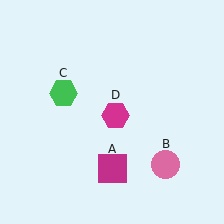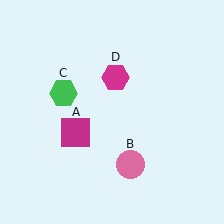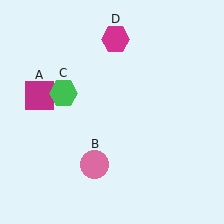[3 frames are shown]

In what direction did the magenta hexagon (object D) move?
The magenta hexagon (object D) moved up.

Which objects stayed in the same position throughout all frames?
Green hexagon (object C) remained stationary.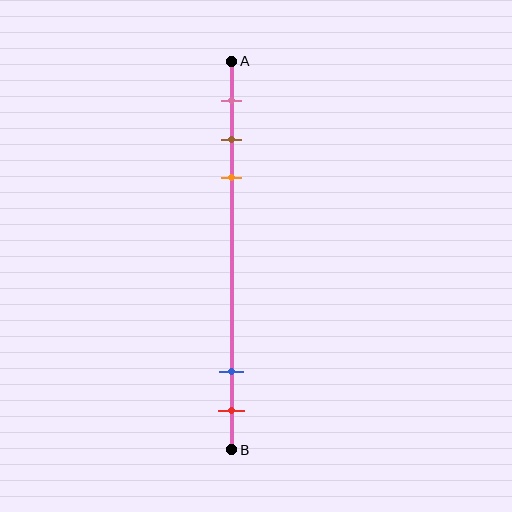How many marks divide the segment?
There are 5 marks dividing the segment.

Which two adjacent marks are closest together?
The brown and orange marks are the closest adjacent pair.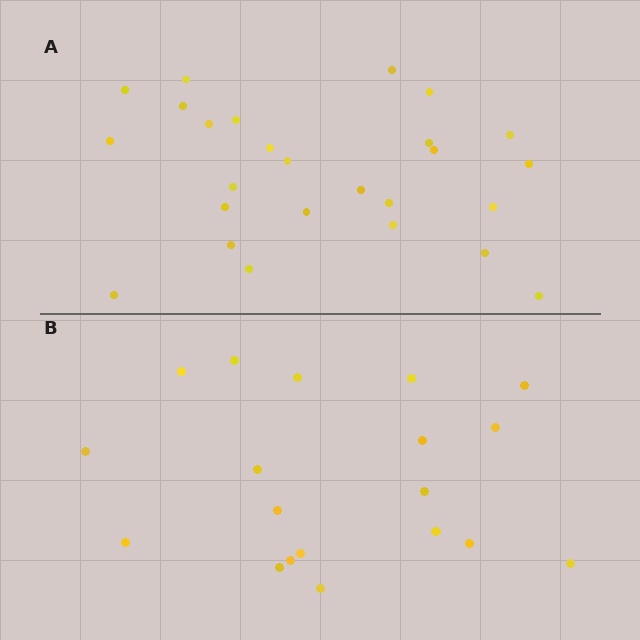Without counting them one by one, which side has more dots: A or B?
Region A (the top region) has more dots.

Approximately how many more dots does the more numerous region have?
Region A has roughly 8 or so more dots than region B.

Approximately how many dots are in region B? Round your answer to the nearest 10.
About 20 dots. (The exact count is 19, which rounds to 20.)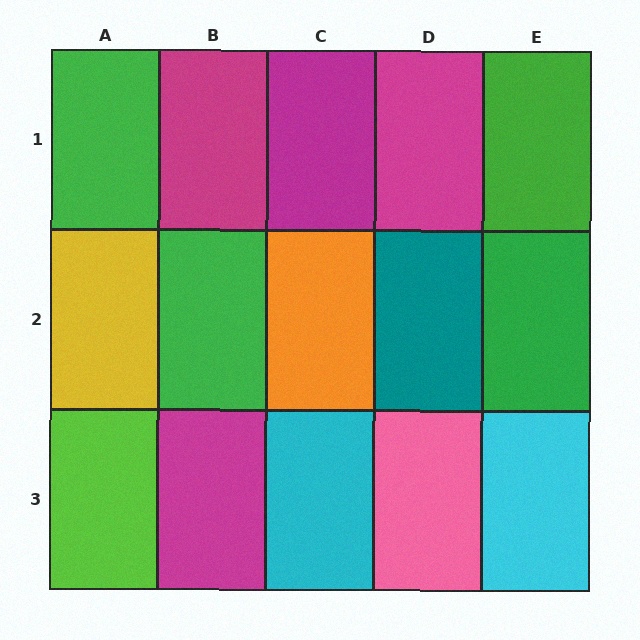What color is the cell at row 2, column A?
Yellow.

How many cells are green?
4 cells are green.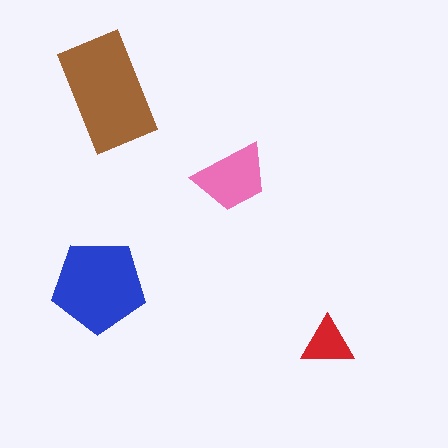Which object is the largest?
The brown rectangle.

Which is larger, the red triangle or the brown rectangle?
The brown rectangle.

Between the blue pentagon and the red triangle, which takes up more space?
The blue pentagon.